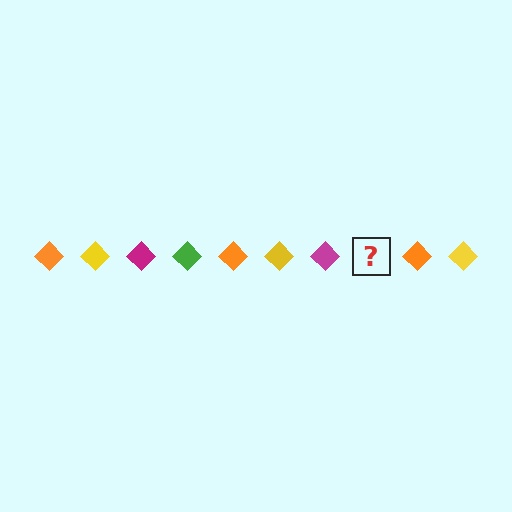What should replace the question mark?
The question mark should be replaced with a green diamond.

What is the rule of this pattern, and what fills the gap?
The rule is that the pattern cycles through orange, yellow, magenta, green diamonds. The gap should be filled with a green diamond.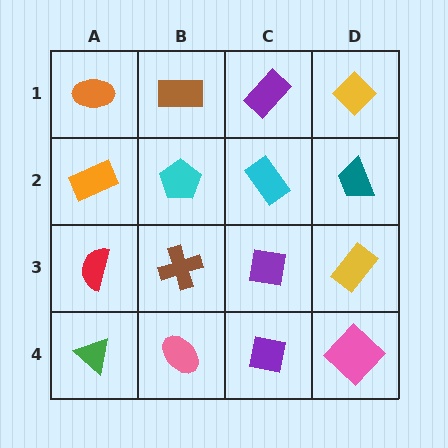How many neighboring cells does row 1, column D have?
2.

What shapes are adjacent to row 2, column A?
An orange ellipse (row 1, column A), a red semicircle (row 3, column A), a cyan pentagon (row 2, column B).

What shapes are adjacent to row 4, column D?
A yellow rectangle (row 3, column D), a purple square (row 4, column C).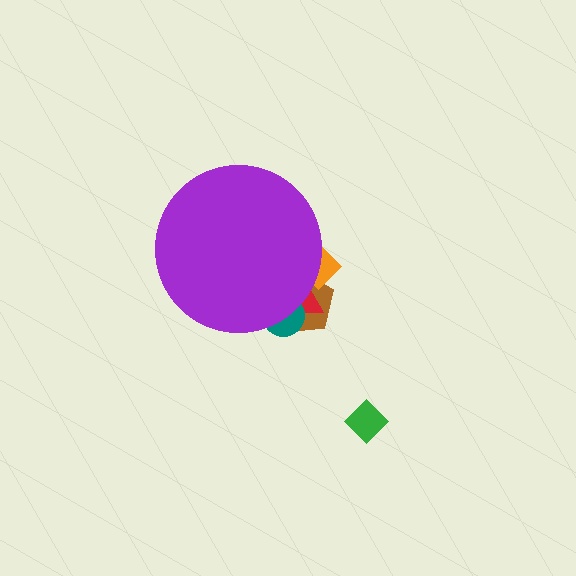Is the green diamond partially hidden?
No, the green diamond is fully visible.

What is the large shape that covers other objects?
A purple circle.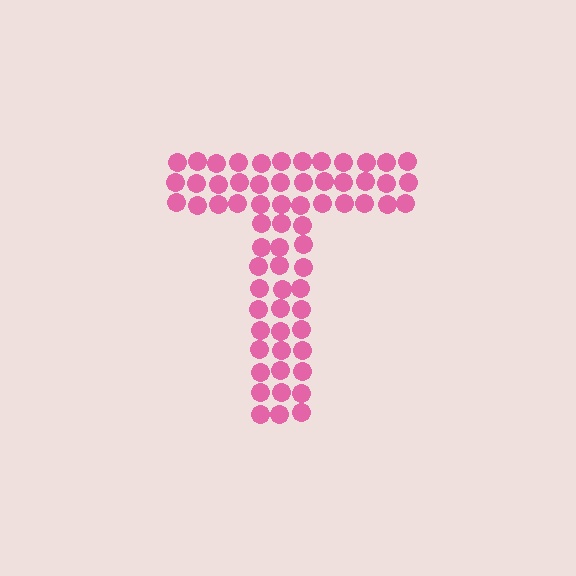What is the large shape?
The large shape is the letter T.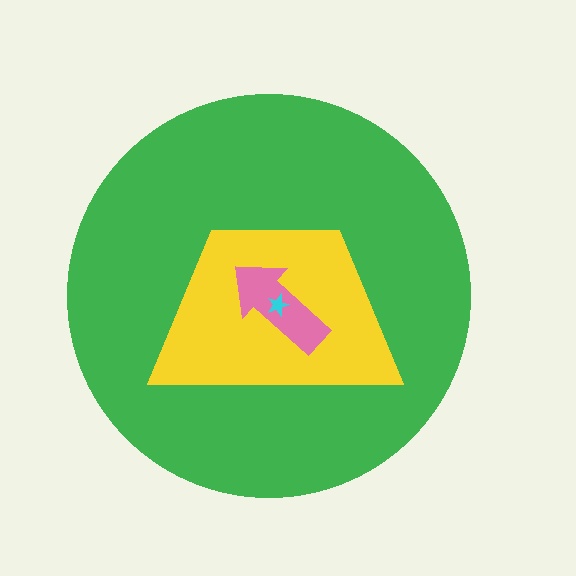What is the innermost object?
The cyan star.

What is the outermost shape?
The green circle.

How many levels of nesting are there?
4.